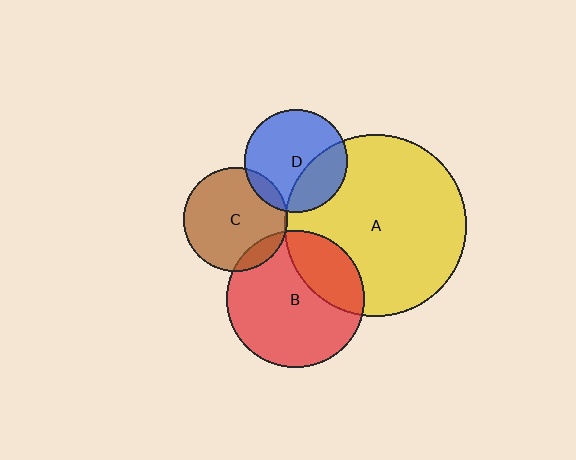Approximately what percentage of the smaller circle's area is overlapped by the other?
Approximately 10%.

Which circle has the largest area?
Circle A (yellow).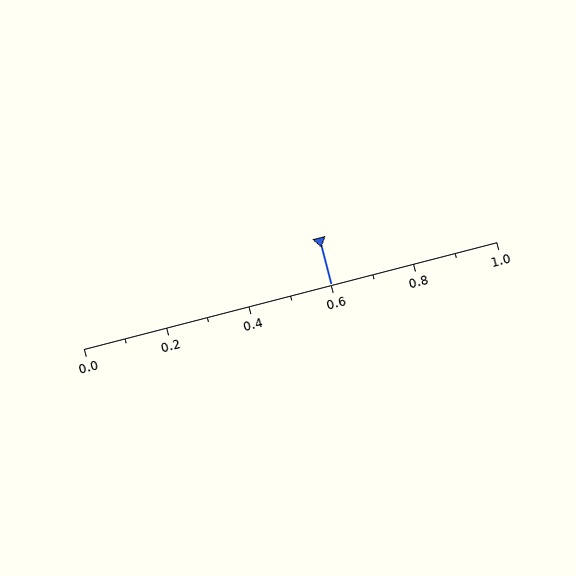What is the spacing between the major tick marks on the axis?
The major ticks are spaced 0.2 apart.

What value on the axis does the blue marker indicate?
The marker indicates approximately 0.6.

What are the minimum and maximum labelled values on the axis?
The axis runs from 0.0 to 1.0.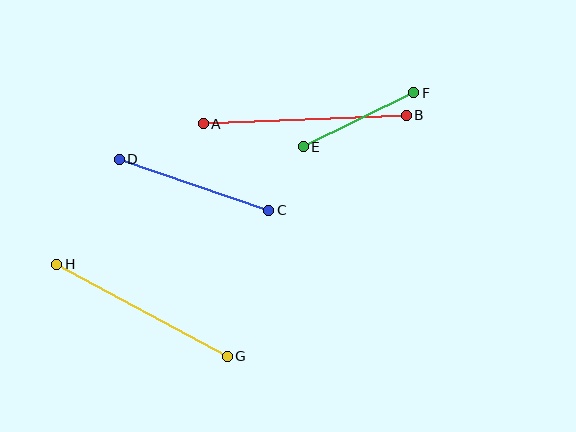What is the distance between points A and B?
The distance is approximately 203 pixels.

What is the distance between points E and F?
The distance is approximately 123 pixels.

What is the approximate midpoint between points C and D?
The midpoint is at approximately (194, 185) pixels.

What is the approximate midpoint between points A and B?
The midpoint is at approximately (305, 119) pixels.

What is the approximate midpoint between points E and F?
The midpoint is at approximately (358, 120) pixels.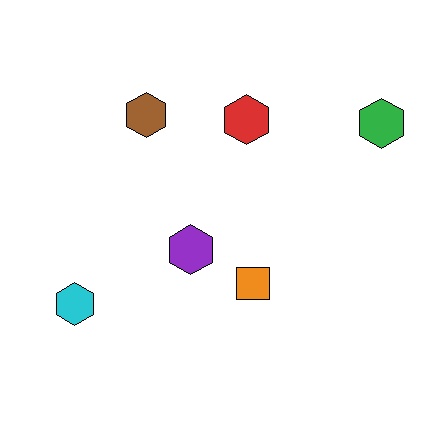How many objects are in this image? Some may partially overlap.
There are 6 objects.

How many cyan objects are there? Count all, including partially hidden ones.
There is 1 cyan object.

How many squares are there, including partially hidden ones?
There is 1 square.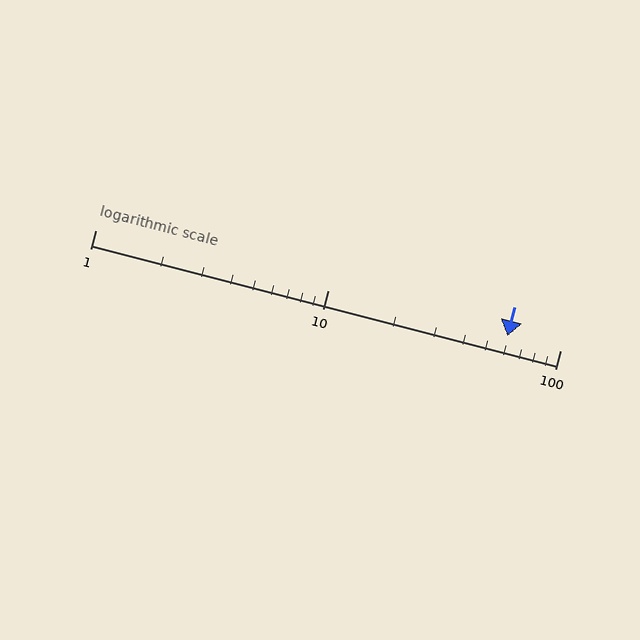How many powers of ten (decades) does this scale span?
The scale spans 2 decades, from 1 to 100.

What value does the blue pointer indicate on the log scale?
The pointer indicates approximately 59.